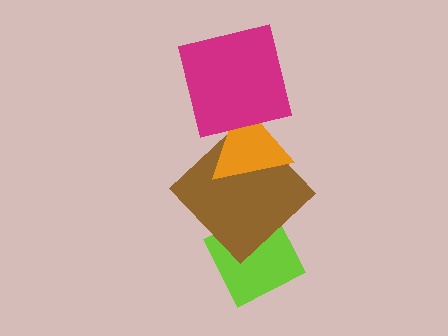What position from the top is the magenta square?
The magenta square is 1st from the top.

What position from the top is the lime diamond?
The lime diamond is 4th from the top.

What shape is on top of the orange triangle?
The magenta square is on top of the orange triangle.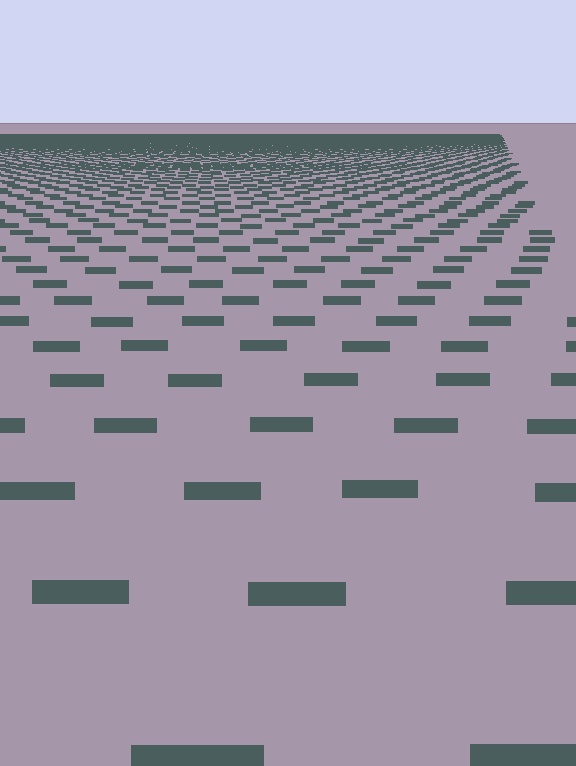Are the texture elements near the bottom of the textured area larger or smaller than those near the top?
Larger. Near the bottom, elements are closer to the viewer and appear at a bigger on-screen size.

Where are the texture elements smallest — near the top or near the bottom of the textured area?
Near the top.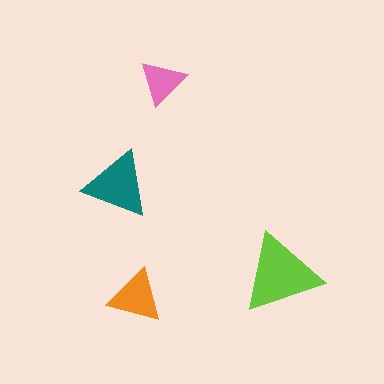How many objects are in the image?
There are 4 objects in the image.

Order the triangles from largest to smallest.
the lime one, the teal one, the orange one, the pink one.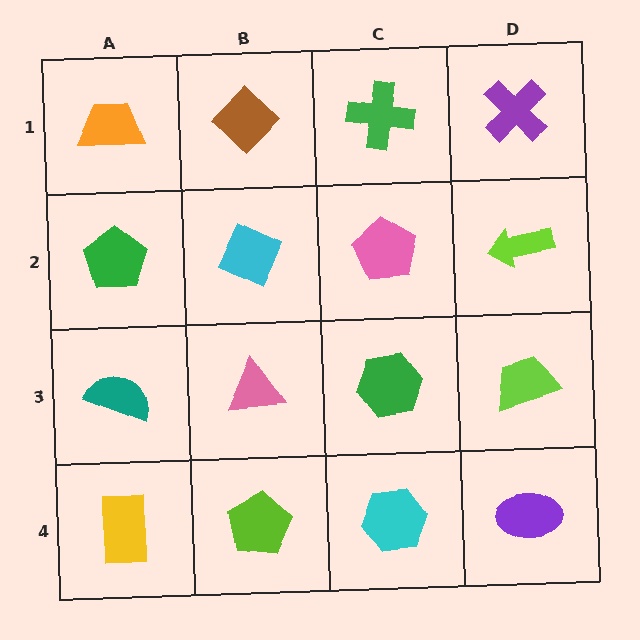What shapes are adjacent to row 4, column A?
A teal semicircle (row 3, column A), a lime pentagon (row 4, column B).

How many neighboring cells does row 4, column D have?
2.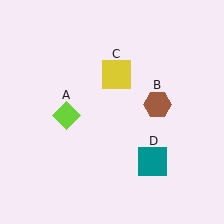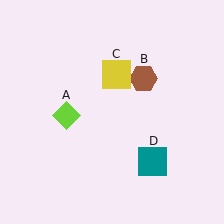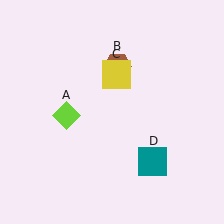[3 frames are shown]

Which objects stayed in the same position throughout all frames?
Lime diamond (object A) and yellow square (object C) and teal square (object D) remained stationary.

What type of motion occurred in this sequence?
The brown hexagon (object B) rotated counterclockwise around the center of the scene.